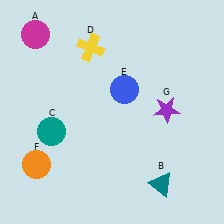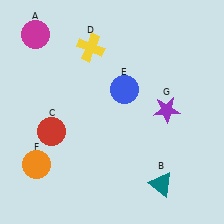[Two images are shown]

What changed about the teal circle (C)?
In Image 1, C is teal. In Image 2, it changed to red.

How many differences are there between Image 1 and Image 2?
There is 1 difference between the two images.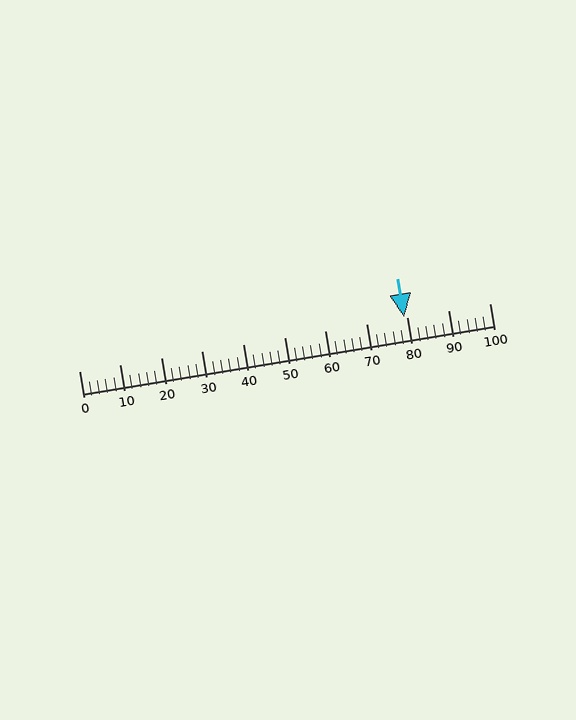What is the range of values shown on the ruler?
The ruler shows values from 0 to 100.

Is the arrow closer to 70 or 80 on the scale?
The arrow is closer to 80.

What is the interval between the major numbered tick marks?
The major tick marks are spaced 10 units apart.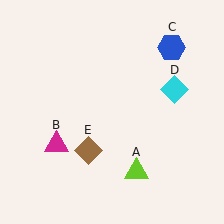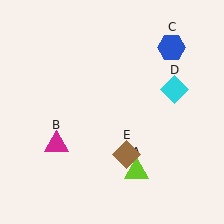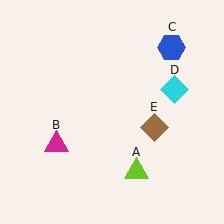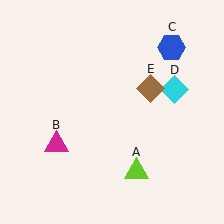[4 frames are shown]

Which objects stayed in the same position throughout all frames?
Lime triangle (object A) and magenta triangle (object B) and blue hexagon (object C) and cyan diamond (object D) remained stationary.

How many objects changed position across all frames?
1 object changed position: brown diamond (object E).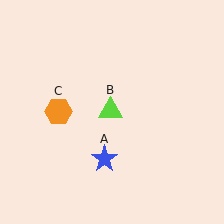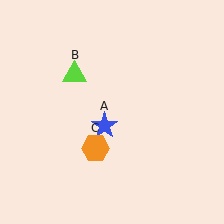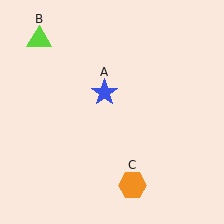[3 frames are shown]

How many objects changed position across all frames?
3 objects changed position: blue star (object A), lime triangle (object B), orange hexagon (object C).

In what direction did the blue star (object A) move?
The blue star (object A) moved up.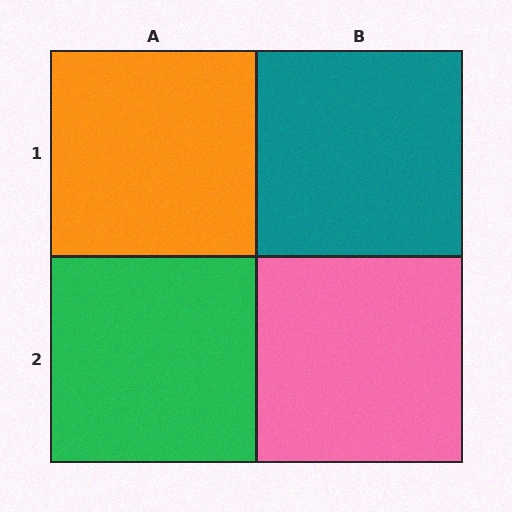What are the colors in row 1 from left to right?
Orange, teal.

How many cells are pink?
1 cell is pink.